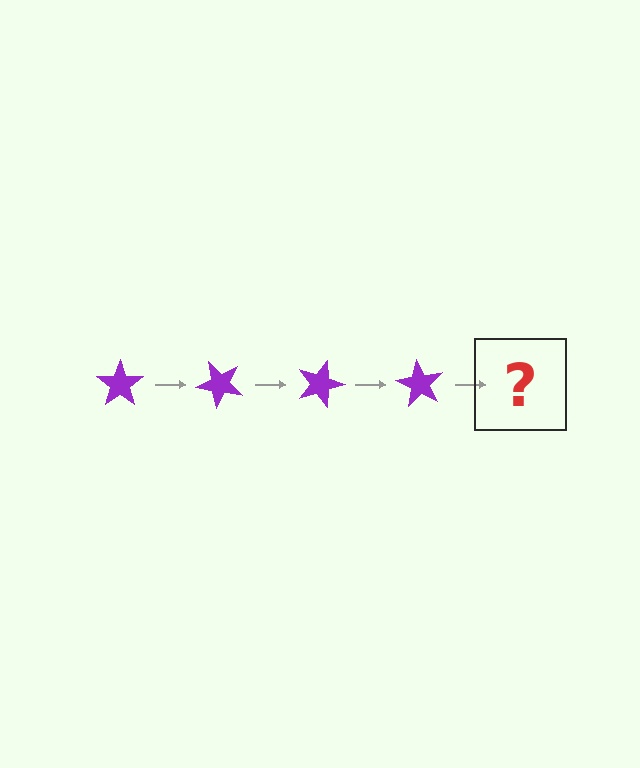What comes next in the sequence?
The next element should be a purple star rotated 180 degrees.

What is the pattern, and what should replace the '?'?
The pattern is that the star rotates 45 degrees each step. The '?' should be a purple star rotated 180 degrees.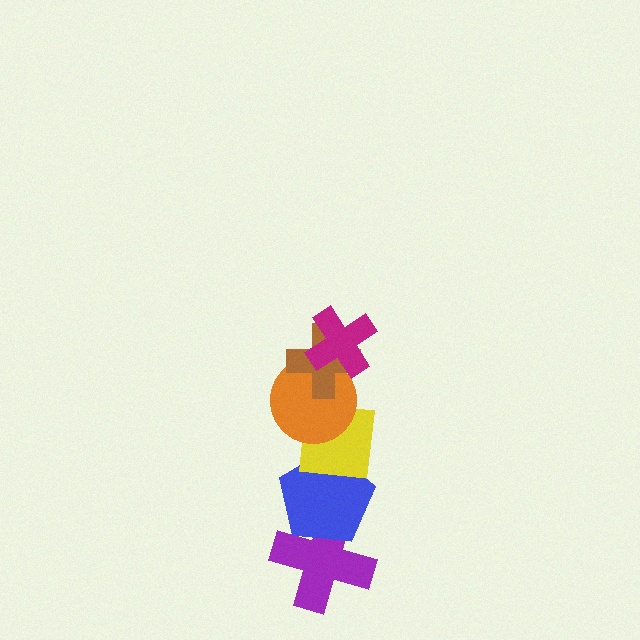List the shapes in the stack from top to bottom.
From top to bottom: the magenta cross, the brown cross, the orange circle, the yellow square, the blue pentagon, the purple cross.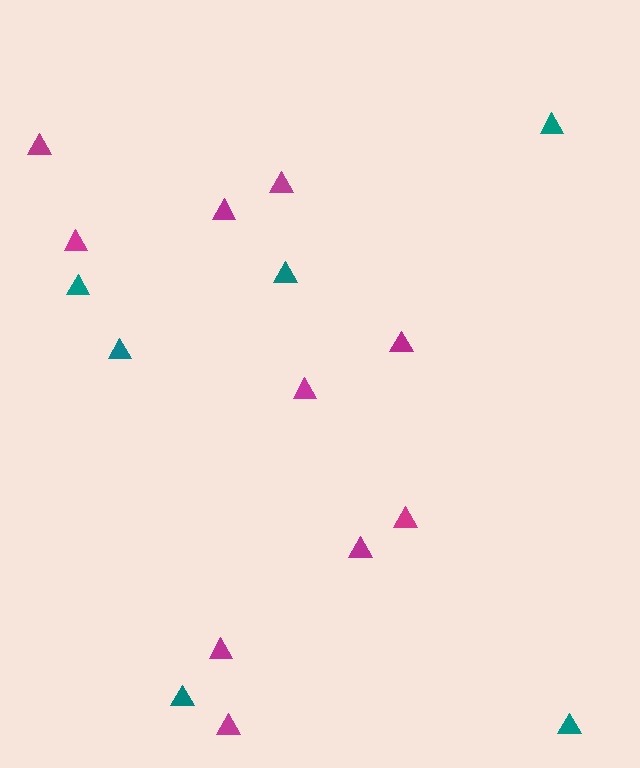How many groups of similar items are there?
There are 2 groups: one group of magenta triangles (10) and one group of teal triangles (6).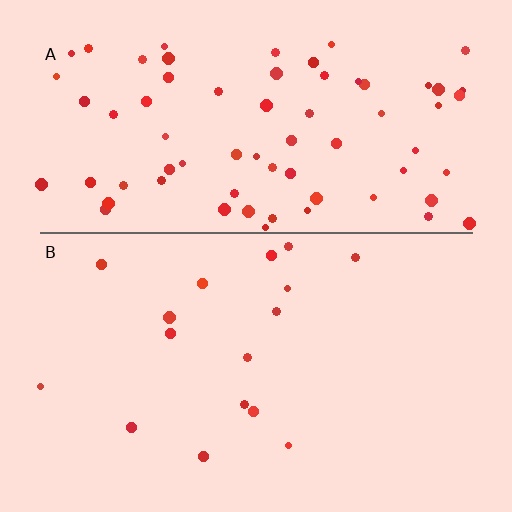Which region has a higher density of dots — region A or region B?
A (the top).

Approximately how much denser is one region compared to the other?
Approximately 4.4× — region A over region B.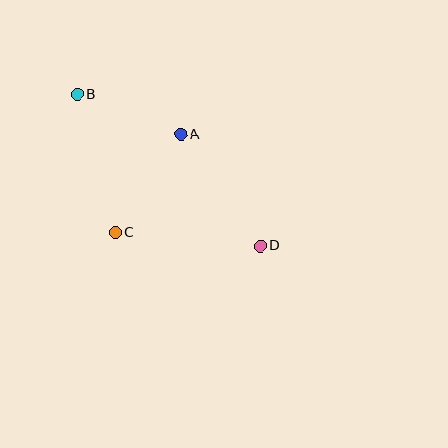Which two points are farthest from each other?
Points B and D are farthest from each other.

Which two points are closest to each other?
Points A and B are closest to each other.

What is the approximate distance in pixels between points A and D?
The distance between A and D is approximately 137 pixels.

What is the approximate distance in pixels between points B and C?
The distance between B and C is approximately 143 pixels.